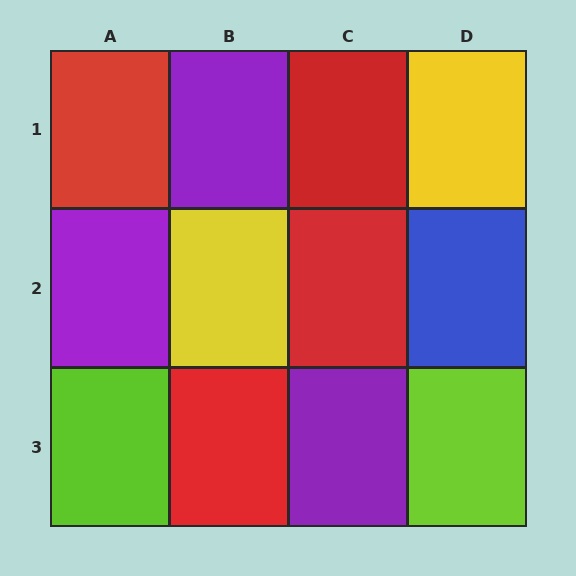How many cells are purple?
3 cells are purple.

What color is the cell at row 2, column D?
Blue.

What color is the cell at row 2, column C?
Red.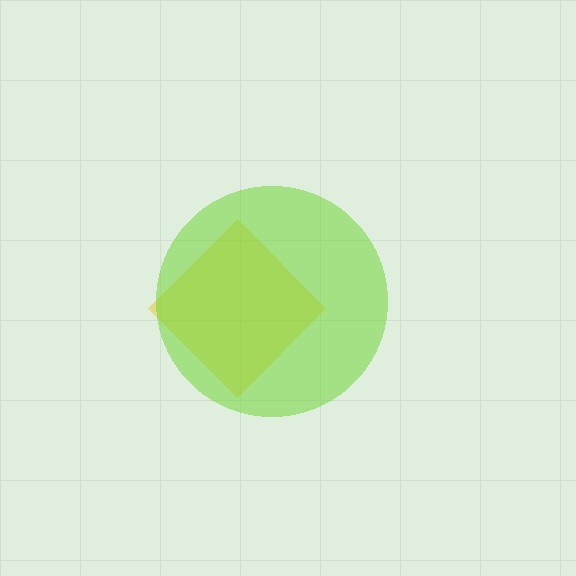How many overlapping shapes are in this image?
There are 2 overlapping shapes in the image.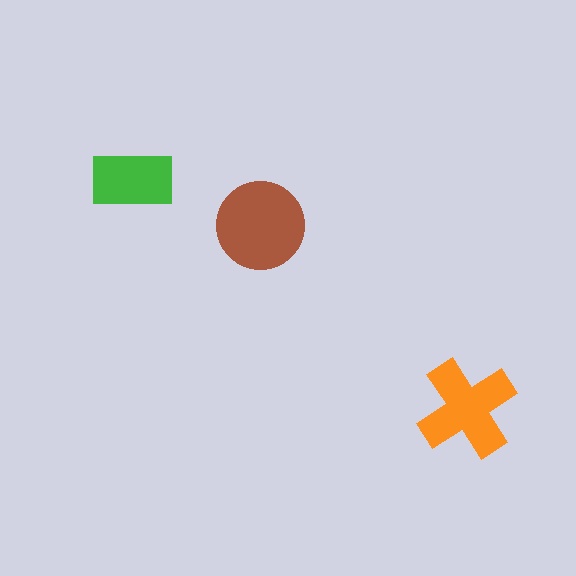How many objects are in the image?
There are 3 objects in the image.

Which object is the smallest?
The green rectangle.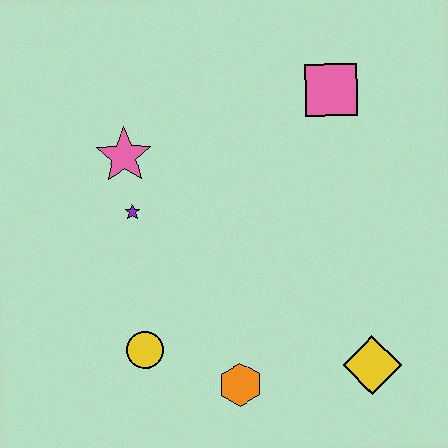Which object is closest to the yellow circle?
The orange hexagon is closest to the yellow circle.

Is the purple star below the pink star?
Yes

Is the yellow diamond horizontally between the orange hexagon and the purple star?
No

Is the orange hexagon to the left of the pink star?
No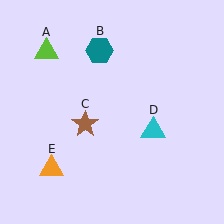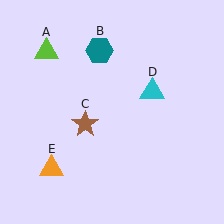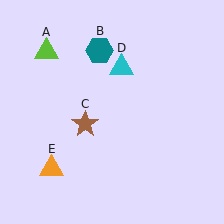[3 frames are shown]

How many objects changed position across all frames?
1 object changed position: cyan triangle (object D).